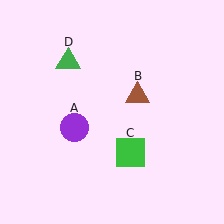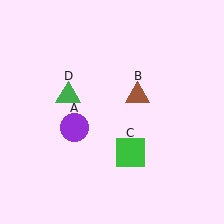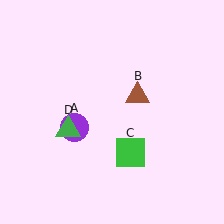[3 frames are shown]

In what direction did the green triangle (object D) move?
The green triangle (object D) moved down.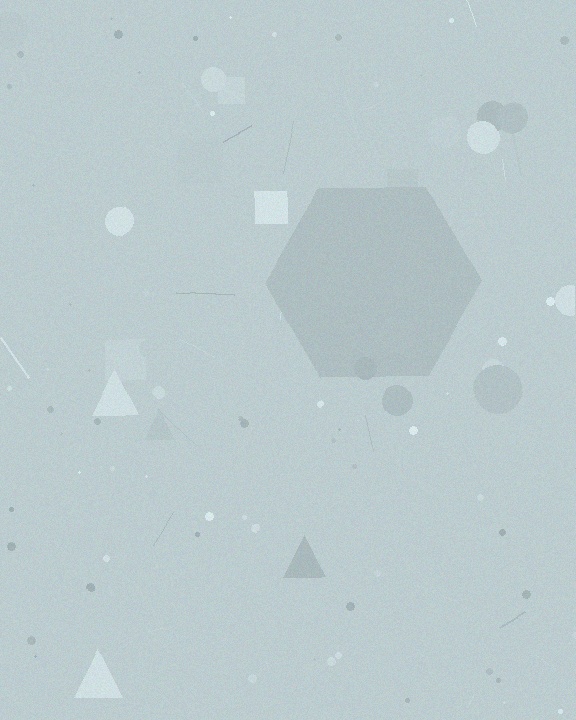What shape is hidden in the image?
A hexagon is hidden in the image.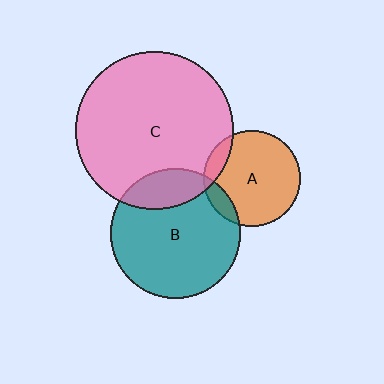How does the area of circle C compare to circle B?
Approximately 1.5 times.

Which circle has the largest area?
Circle C (pink).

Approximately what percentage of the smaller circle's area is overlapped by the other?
Approximately 20%.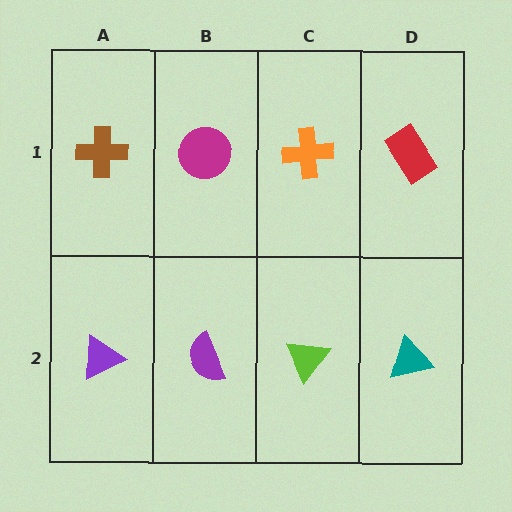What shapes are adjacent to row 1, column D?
A teal triangle (row 2, column D), an orange cross (row 1, column C).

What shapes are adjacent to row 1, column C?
A lime triangle (row 2, column C), a magenta circle (row 1, column B), a red rectangle (row 1, column D).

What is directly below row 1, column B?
A purple semicircle.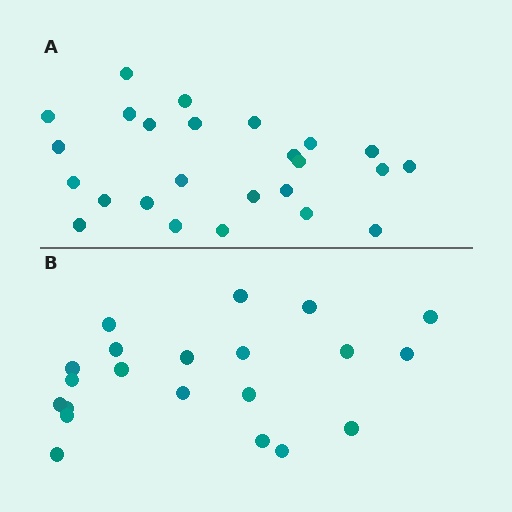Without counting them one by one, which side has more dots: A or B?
Region A (the top region) has more dots.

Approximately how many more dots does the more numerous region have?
Region A has about 4 more dots than region B.